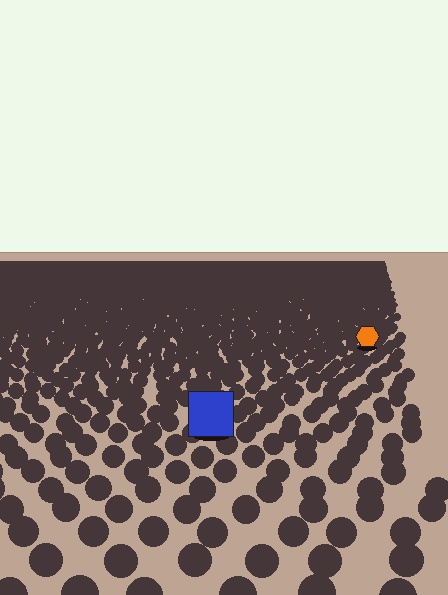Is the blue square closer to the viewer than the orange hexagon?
Yes. The blue square is closer — you can tell from the texture gradient: the ground texture is coarser near it.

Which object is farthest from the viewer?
The orange hexagon is farthest from the viewer. It appears smaller and the ground texture around it is denser.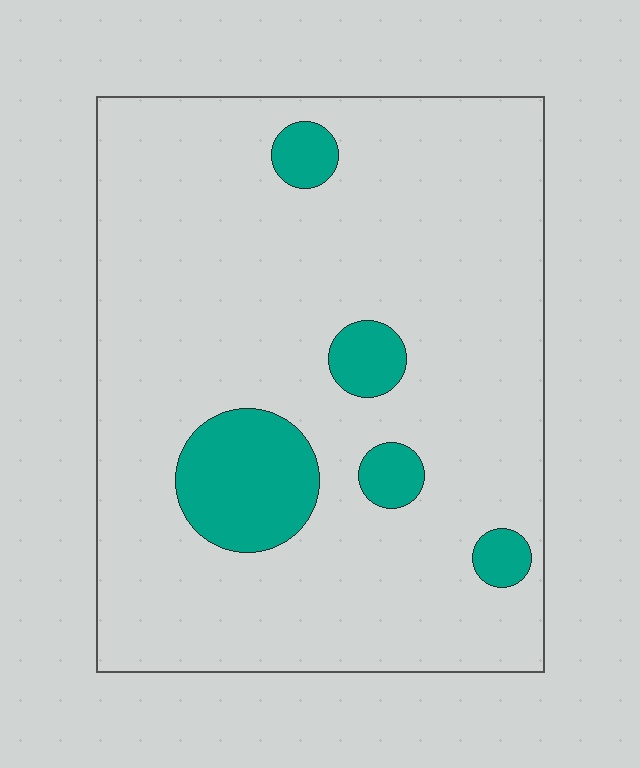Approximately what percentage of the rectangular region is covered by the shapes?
Approximately 10%.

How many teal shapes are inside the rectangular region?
5.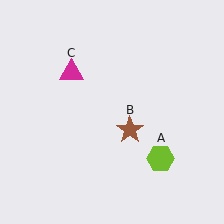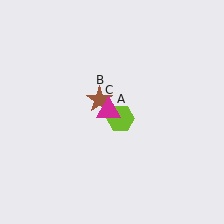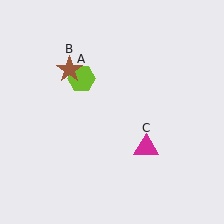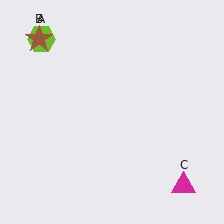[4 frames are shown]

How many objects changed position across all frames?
3 objects changed position: lime hexagon (object A), brown star (object B), magenta triangle (object C).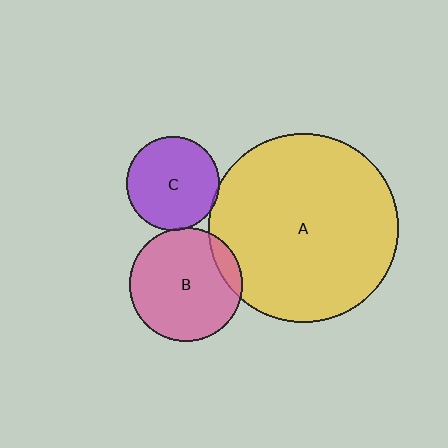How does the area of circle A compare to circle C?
Approximately 4.1 times.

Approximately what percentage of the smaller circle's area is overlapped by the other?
Approximately 5%.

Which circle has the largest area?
Circle A (yellow).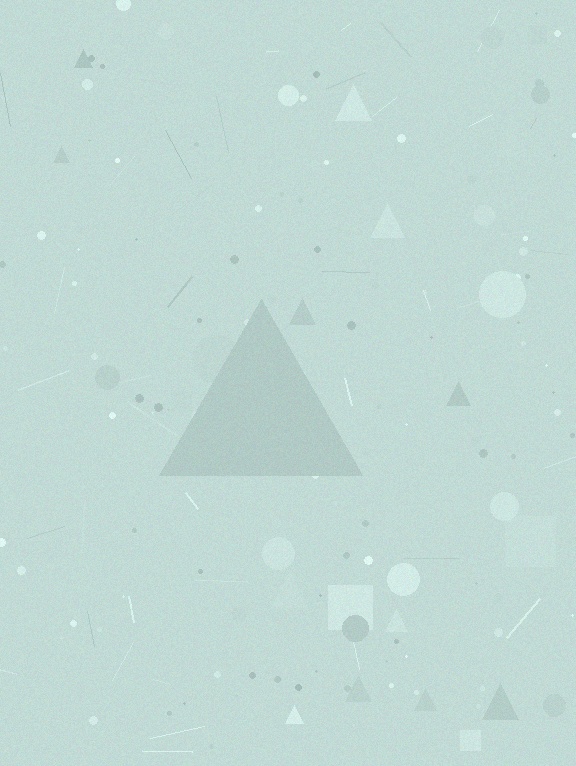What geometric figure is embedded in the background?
A triangle is embedded in the background.